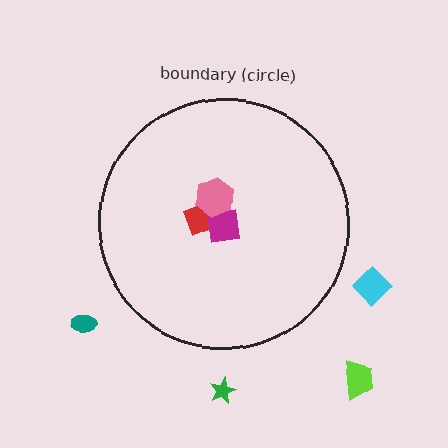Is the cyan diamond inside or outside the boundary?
Outside.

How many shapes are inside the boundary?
3 inside, 4 outside.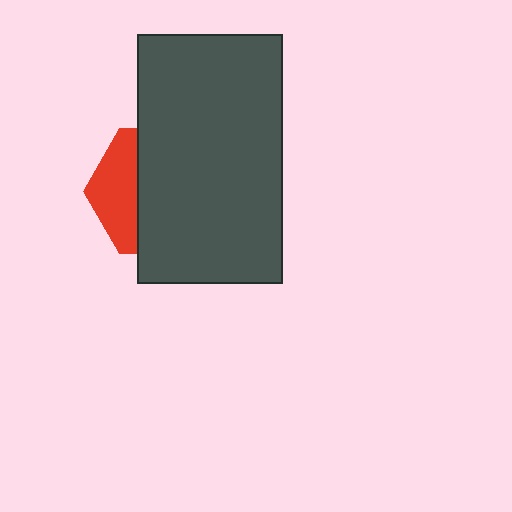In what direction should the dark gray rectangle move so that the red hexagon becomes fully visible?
The dark gray rectangle should move right. That is the shortest direction to clear the overlap and leave the red hexagon fully visible.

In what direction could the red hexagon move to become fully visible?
The red hexagon could move left. That would shift it out from behind the dark gray rectangle entirely.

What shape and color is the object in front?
The object in front is a dark gray rectangle.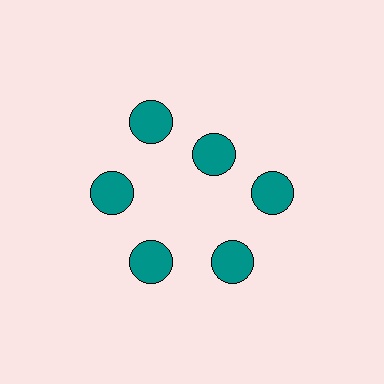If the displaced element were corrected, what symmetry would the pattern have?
It would have 6-fold rotational symmetry — the pattern would map onto itself every 60 degrees.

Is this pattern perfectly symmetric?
No. The 6 teal circles are arranged in a ring, but one element near the 1 o'clock position is pulled inward toward the center, breaking the 6-fold rotational symmetry.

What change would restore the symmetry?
The symmetry would be restored by moving it outward, back onto the ring so that all 6 circles sit at equal angles and equal distance from the center.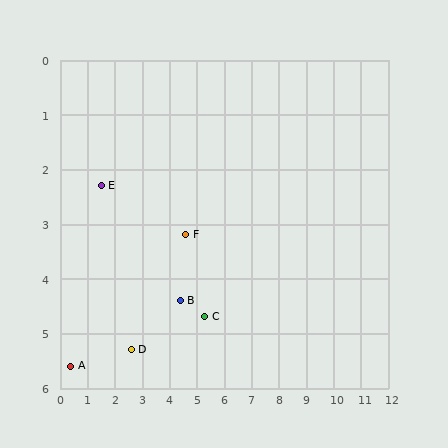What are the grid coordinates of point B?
Point B is at approximately (4.4, 4.4).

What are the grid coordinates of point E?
Point E is at approximately (1.5, 2.3).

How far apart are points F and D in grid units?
Points F and D are about 2.9 grid units apart.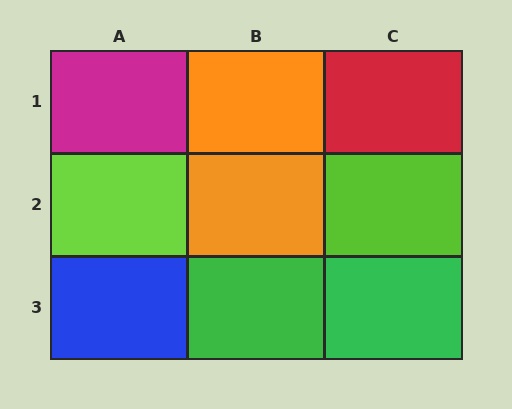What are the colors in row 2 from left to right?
Lime, orange, lime.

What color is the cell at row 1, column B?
Orange.